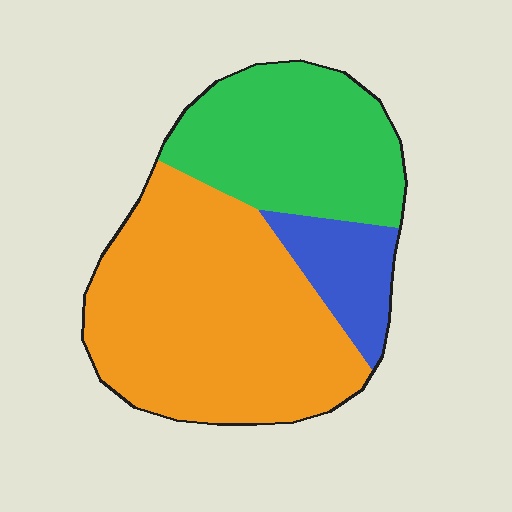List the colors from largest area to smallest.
From largest to smallest: orange, green, blue.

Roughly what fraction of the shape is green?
Green covers around 30% of the shape.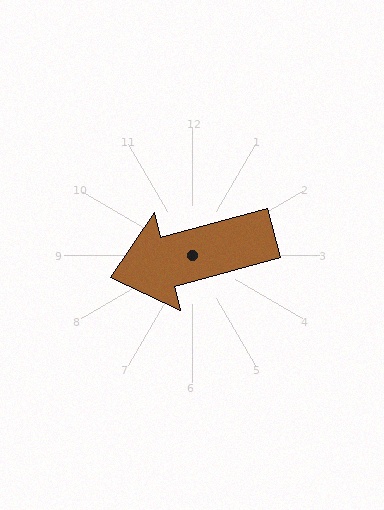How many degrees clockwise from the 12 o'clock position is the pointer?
Approximately 255 degrees.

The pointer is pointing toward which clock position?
Roughly 8 o'clock.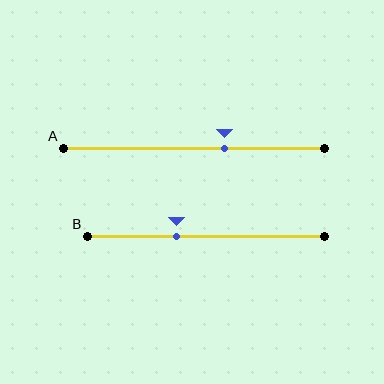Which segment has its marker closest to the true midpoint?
Segment A has its marker closest to the true midpoint.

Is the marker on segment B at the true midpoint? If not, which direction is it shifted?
No, the marker on segment B is shifted to the left by about 12% of the segment length.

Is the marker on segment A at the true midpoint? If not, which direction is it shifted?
No, the marker on segment A is shifted to the right by about 12% of the segment length.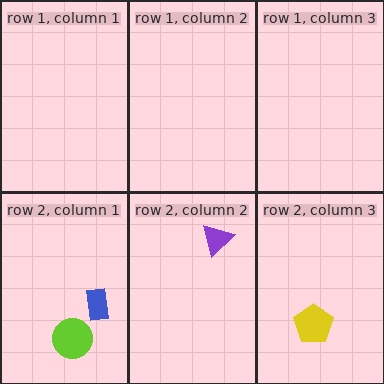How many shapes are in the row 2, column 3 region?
1.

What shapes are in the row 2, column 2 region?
The purple triangle.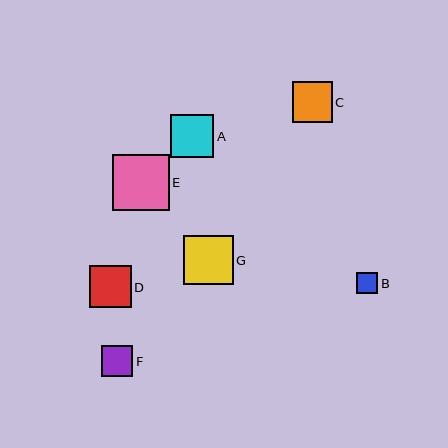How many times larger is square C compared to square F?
Square C is approximately 1.3 times the size of square F.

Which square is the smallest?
Square B is the smallest with a size of approximately 21 pixels.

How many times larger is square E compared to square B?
Square E is approximately 2.6 times the size of square B.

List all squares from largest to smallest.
From largest to smallest: E, G, A, D, C, F, B.